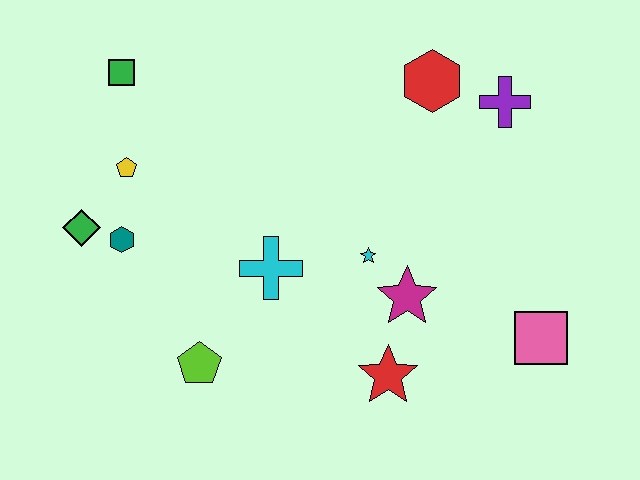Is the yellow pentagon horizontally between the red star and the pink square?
No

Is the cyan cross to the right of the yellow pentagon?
Yes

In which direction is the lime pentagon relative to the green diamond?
The lime pentagon is below the green diamond.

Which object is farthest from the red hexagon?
The green diamond is farthest from the red hexagon.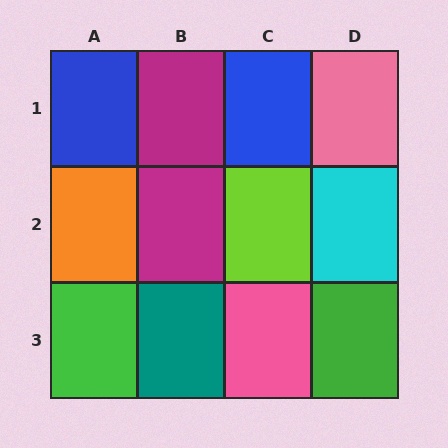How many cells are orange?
1 cell is orange.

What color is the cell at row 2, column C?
Lime.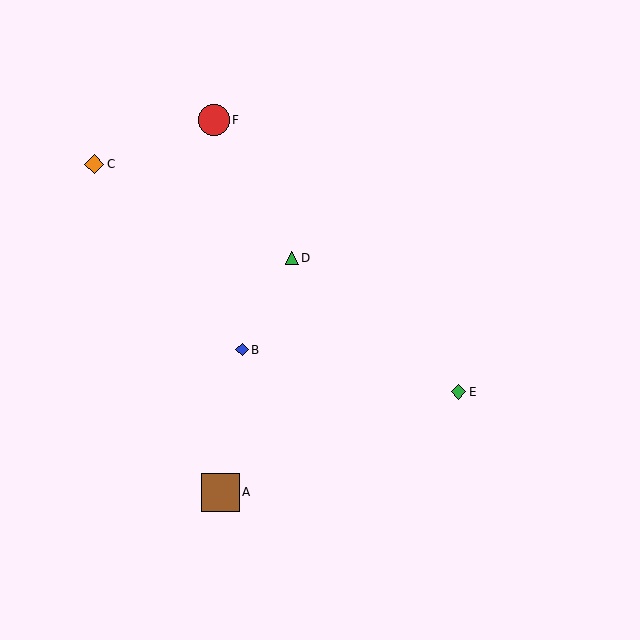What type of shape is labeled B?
Shape B is a blue diamond.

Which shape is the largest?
The brown square (labeled A) is the largest.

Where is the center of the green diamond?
The center of the green diamond is at (458, 392).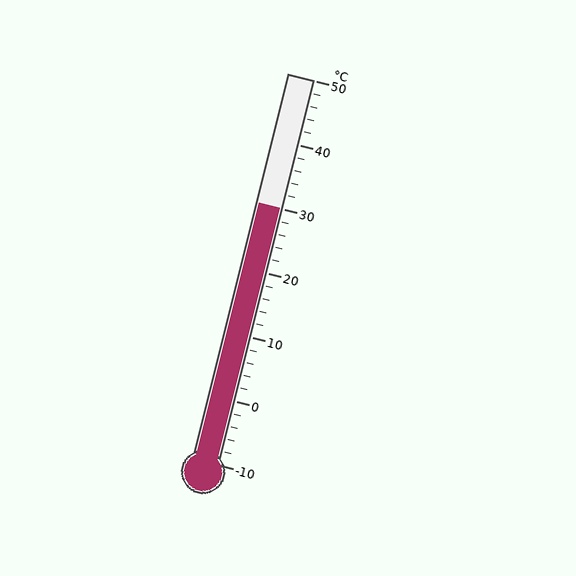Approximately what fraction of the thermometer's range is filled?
The thermometer is filled to approximately 65% of its range.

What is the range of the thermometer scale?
The thermometer scale ranges from -10°C to 50°C.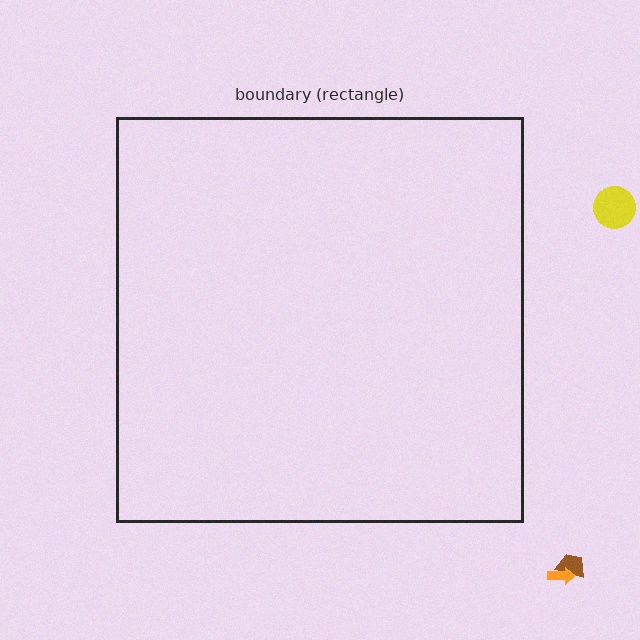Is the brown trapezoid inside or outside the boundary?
Outside.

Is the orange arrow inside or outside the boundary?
Outside.